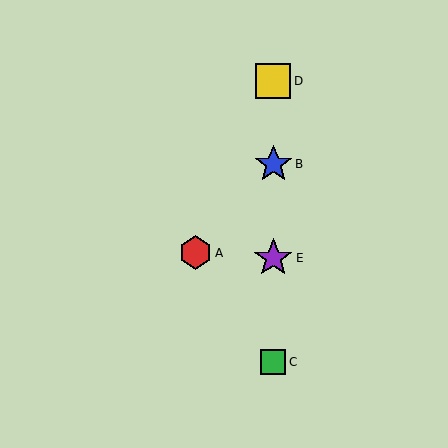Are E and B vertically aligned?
Yes, both are at x≈273.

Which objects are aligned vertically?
Objects B, C, D, E are aligned vertically.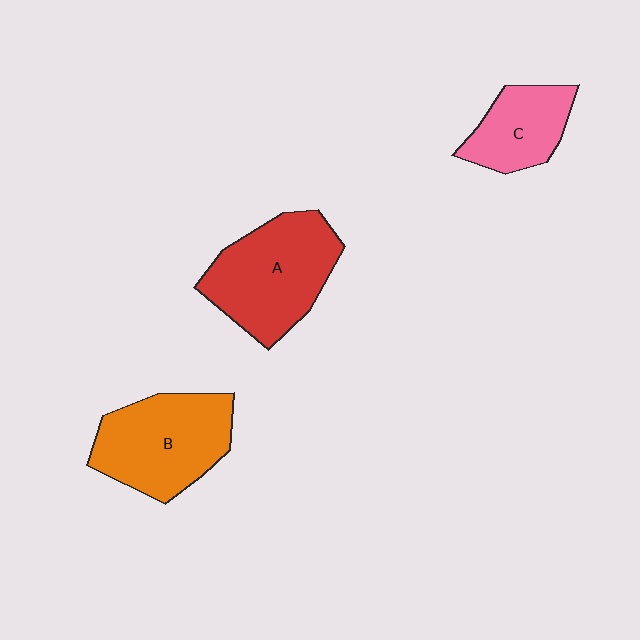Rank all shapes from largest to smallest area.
From largest to smallest: A (red), B (orange), C (pink).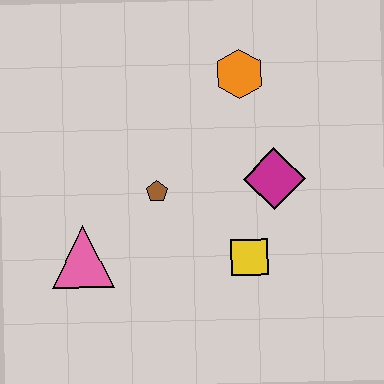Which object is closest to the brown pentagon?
The pink triangle is closest to the brown pentagon.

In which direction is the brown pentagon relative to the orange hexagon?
The brown pentagon is below the orange hexagon.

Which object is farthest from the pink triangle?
The orange hexagon is farthest from the pink triangle.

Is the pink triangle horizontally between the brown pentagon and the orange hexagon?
No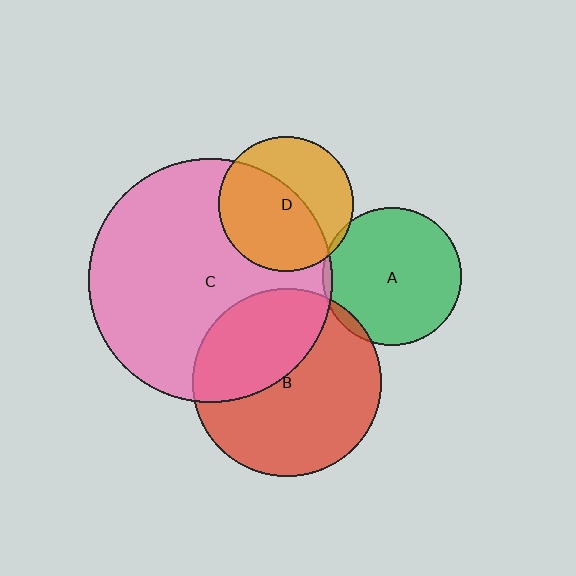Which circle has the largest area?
Circle C (pink).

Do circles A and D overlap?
Yes.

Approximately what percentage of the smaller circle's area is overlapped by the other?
Approximately 5%.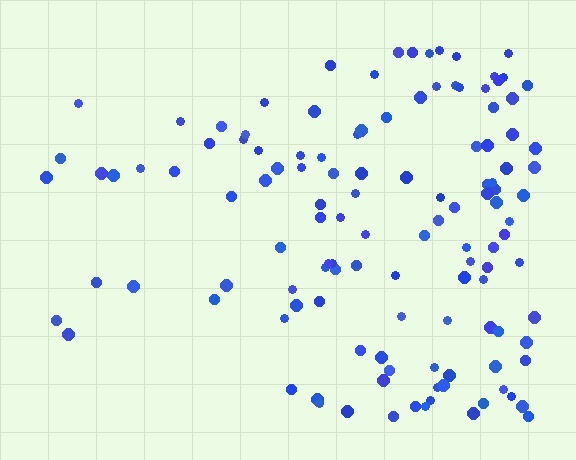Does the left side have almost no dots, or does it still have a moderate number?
Still a moderate number, just noticeably fewer than the right.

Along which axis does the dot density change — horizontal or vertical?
Horizontal.